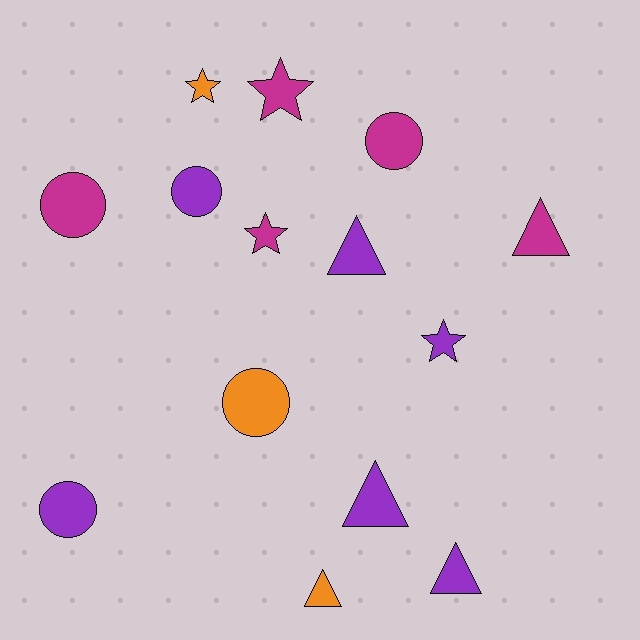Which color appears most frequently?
Purple, with 6 objects.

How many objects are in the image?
There are 14 objects.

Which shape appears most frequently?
Circle, with 5 objects.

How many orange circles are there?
There is 1 orange circle.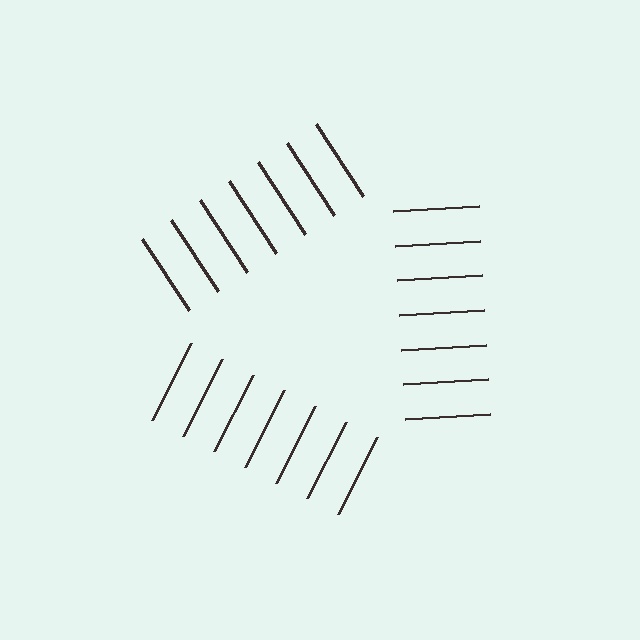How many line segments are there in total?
21 — 7 along each of the 3 edges.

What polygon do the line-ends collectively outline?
An illusory triangle — the line segments terminate on its edges but no continuous stroke is drawn.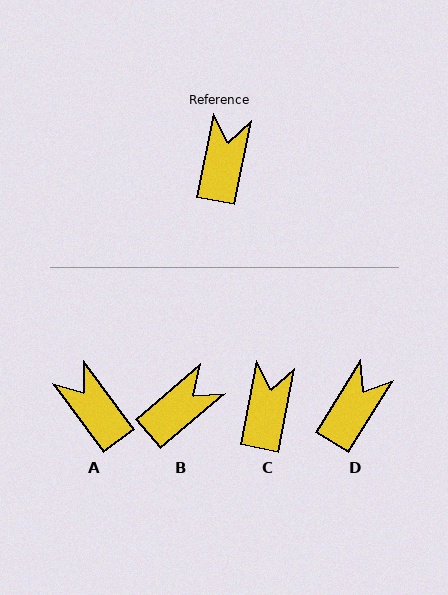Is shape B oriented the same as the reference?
No, it is off by about 38 degrees.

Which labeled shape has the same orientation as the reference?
C.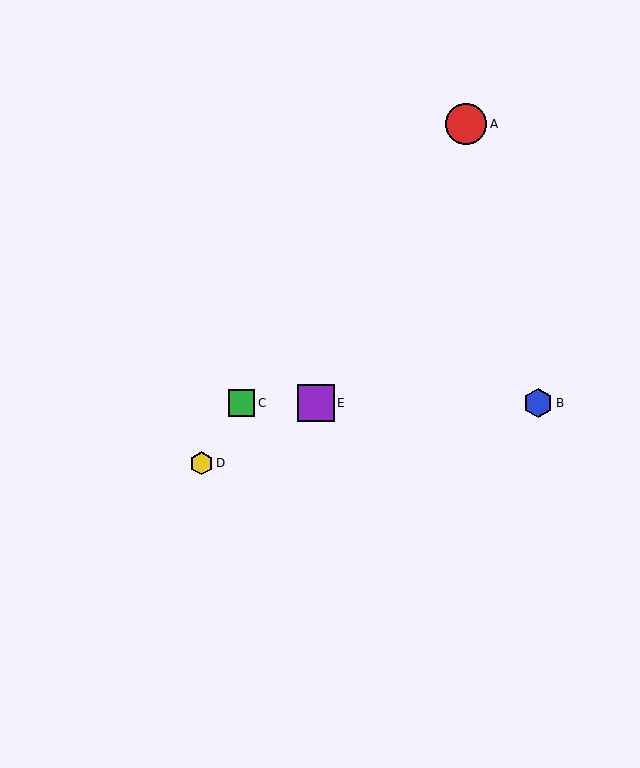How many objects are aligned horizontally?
3 objects (B, C, E) are aligned horizontally.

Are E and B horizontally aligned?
Yes, both are at y≈403.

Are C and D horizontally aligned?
No, C is at y≈403 and D is at y≈463.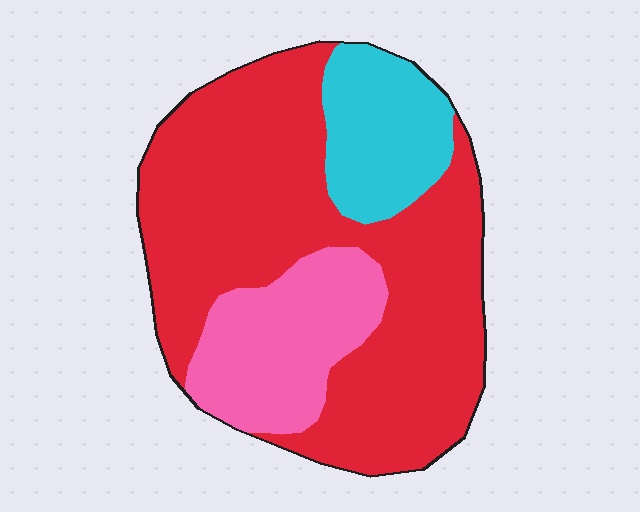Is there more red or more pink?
Red.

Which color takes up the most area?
Red, at roughly 65%.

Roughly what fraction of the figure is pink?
Pink takes up less than a quarter of the figure.